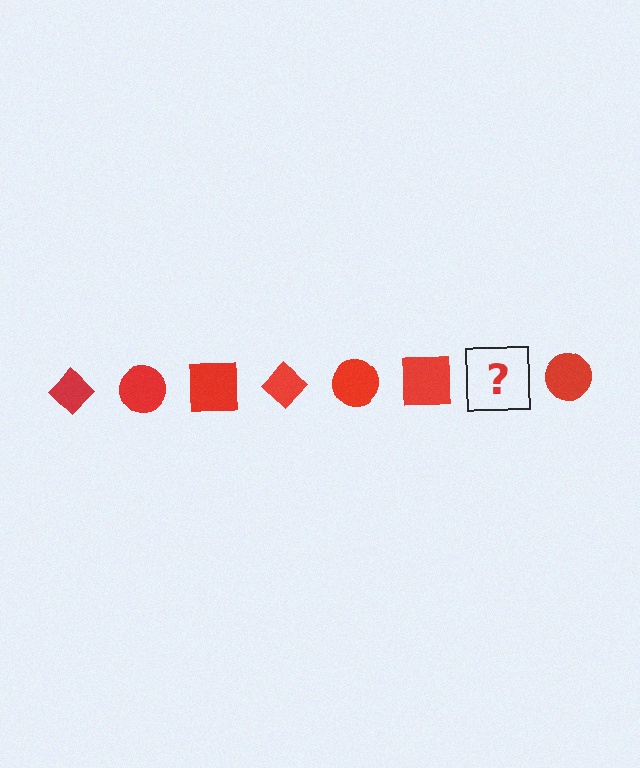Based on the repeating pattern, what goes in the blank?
The blank should be a red diamond.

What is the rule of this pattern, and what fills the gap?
The rule is that the pattern cycles through diamond, circle, square shapes in red. The gap should be filled with a red diamond.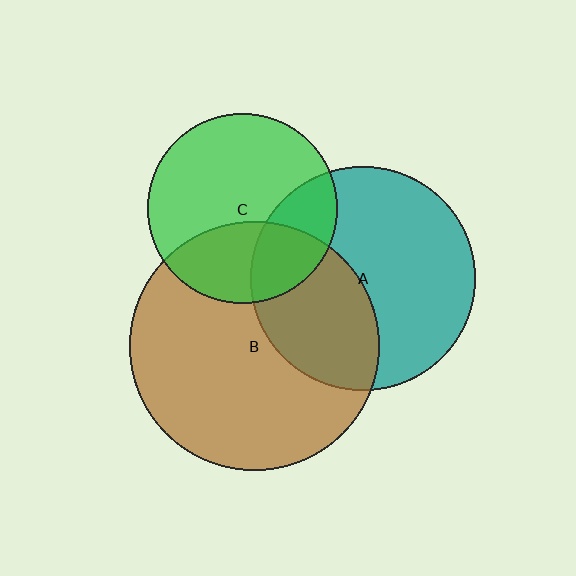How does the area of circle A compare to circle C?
Approximately 1.4 times.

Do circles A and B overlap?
Yes.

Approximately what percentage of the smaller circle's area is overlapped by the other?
Approximately 40%.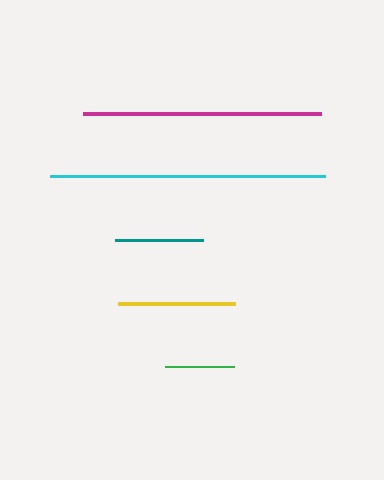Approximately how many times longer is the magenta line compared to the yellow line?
The magenta line is approximately 2.0 times the length of the yellow line.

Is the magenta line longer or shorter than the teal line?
The magenta line is longer than the teal line.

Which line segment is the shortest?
The green line is the shortest at approximately 70 pixels.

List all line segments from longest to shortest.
From longest to shortest: cyan, magenta, yellow, teal, green.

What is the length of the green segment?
The green segment is approximately 70 pixels long.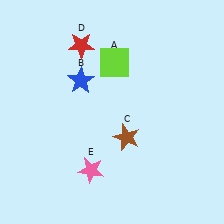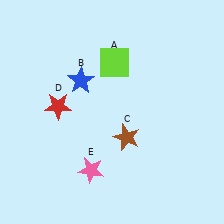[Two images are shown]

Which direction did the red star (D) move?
The red star (D) moved down.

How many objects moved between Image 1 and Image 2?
1 object moved between the two images.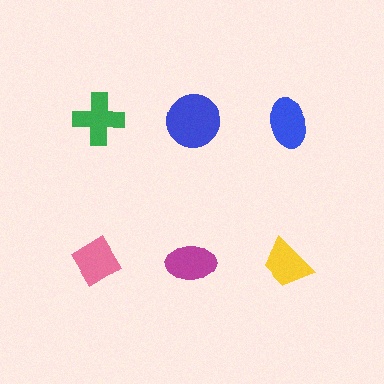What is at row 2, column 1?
A pink diamond.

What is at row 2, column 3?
A yellow trapezoid.